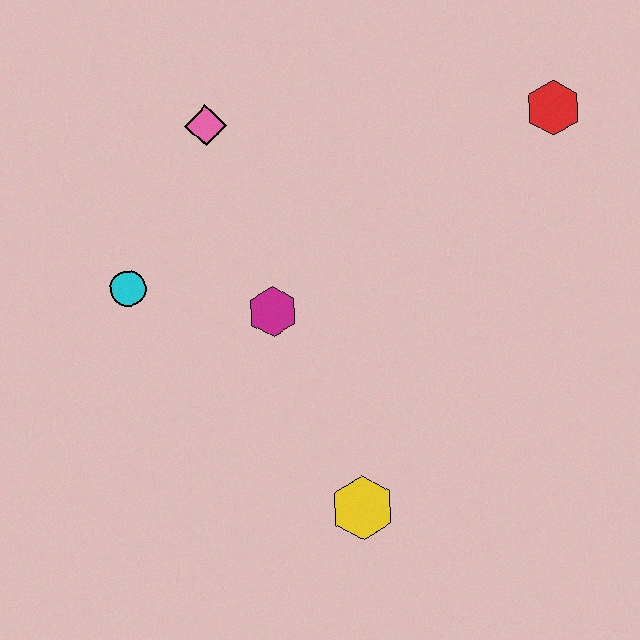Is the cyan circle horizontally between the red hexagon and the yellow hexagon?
No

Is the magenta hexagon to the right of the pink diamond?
Yes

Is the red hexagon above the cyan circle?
Yes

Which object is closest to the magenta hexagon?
The cyan circle is closest to the magenta hexagon.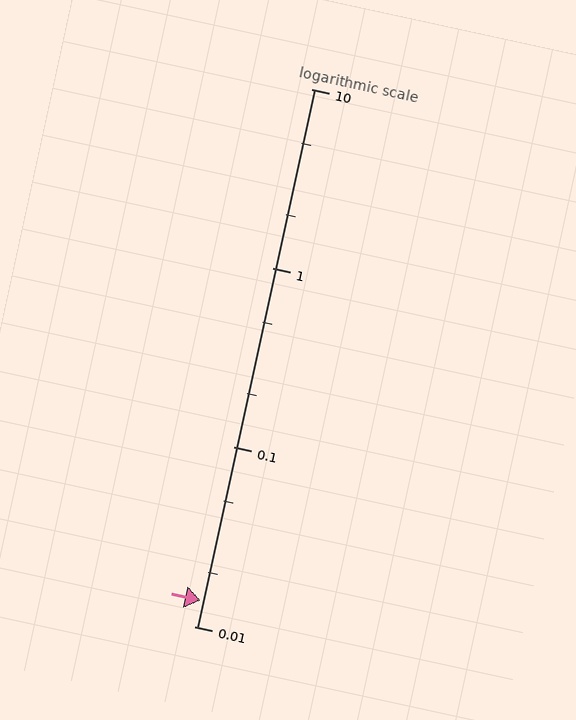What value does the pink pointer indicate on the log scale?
The pointer indicates approximately 0.014.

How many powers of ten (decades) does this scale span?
The scale spans 3 decades, from 0.01 to 10.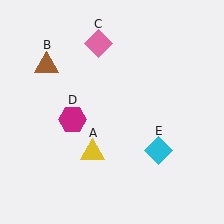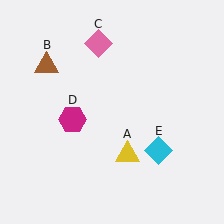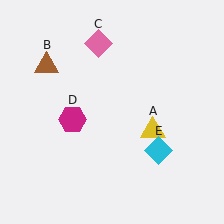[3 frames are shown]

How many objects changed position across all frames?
1 object changed position: yellow triangle (object A).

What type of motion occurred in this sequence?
The yellow triangle (object A) rotated counterclockwise around the center of the scene.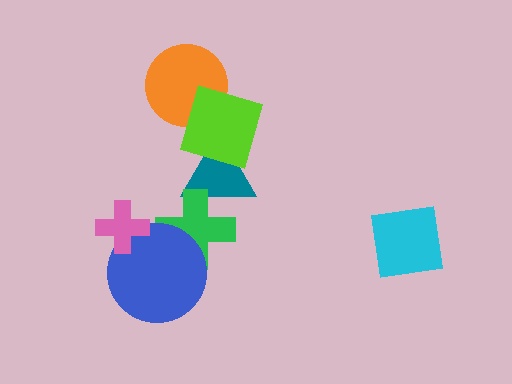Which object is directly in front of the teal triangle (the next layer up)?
The green cross is directly in front of the teal triangle.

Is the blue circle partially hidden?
Yes, it is partially covered by another shape.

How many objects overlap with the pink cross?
1 object overlaps with the pink cross.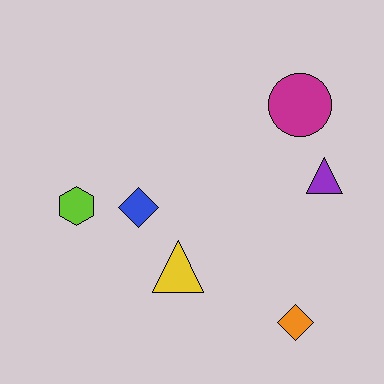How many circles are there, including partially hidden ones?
There is 1 circle.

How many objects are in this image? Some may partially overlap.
There are 6 objects.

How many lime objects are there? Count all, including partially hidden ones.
There is 1 lime object.